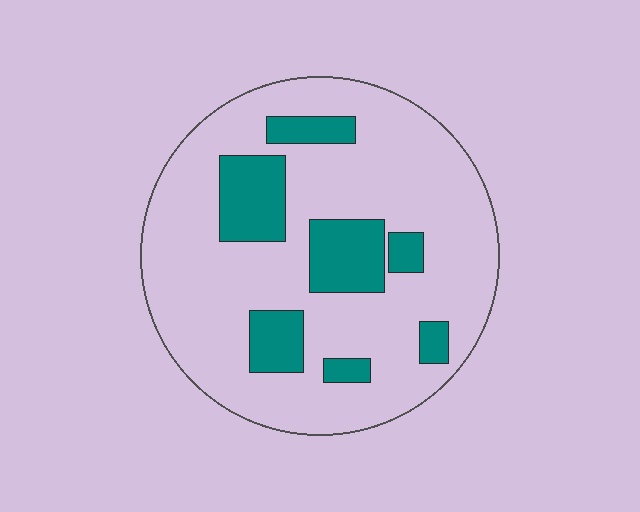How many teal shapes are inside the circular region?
7.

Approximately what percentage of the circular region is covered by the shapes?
Approximately 20%.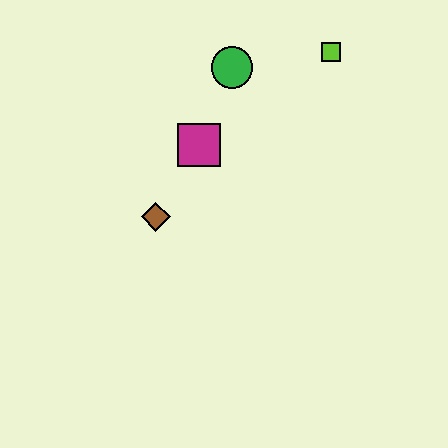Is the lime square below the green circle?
No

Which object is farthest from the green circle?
The brown diamond is farthest from the green circle.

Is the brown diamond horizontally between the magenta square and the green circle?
No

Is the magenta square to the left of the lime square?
Yes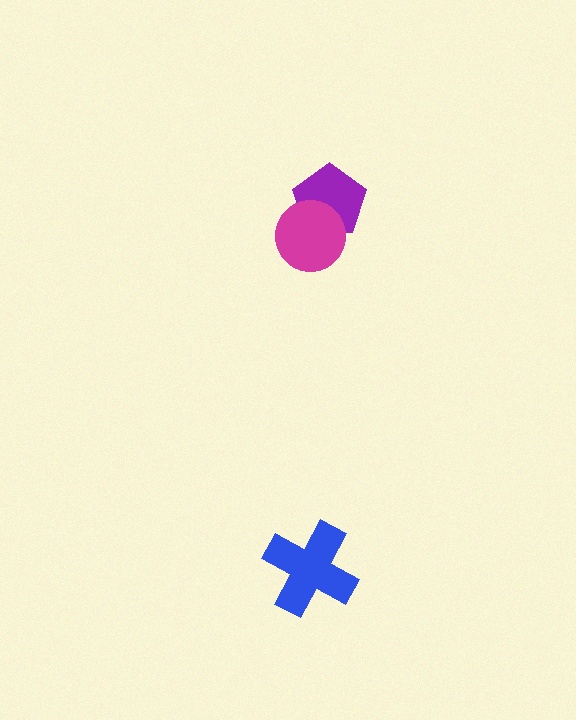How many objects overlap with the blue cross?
0 objects overlap with the blue cross.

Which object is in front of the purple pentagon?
The magenta circle is in front of the purple pentagon.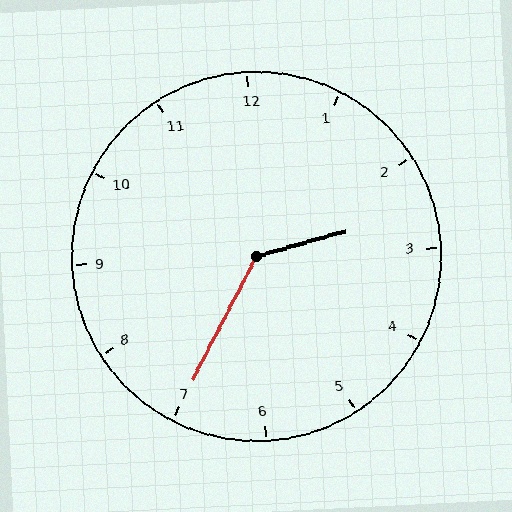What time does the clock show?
2:35.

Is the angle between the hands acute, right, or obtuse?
It is obtuse.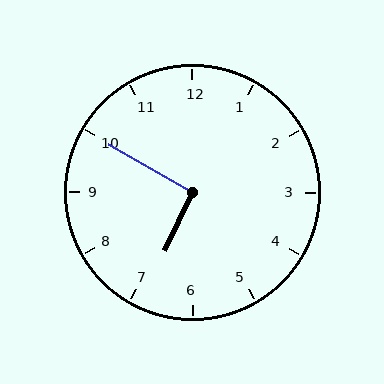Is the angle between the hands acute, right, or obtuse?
It is right.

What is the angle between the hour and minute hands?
Approximately 95 degrees.